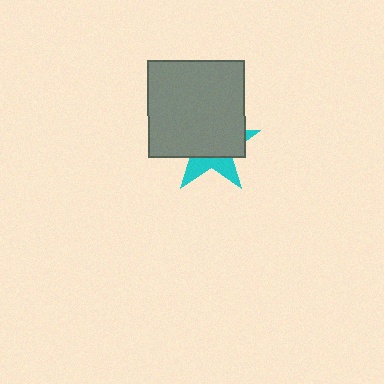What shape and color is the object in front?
The object in front is a gray square.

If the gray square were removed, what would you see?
You would see the complete cyan star.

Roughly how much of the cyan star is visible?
A small part of it is visible (roughly 34%).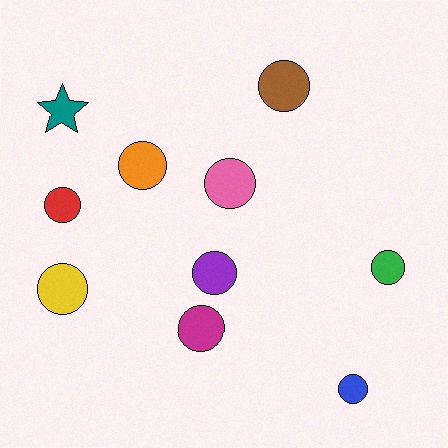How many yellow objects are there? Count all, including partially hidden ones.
There is 1 yellow object.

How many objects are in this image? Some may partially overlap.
There are 10 objects.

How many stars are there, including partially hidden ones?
There is 1 star.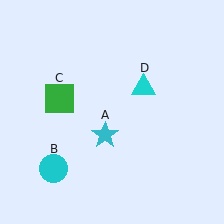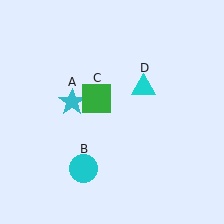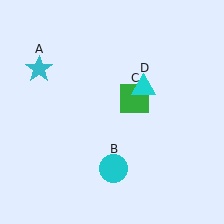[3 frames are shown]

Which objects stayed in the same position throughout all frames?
Cyan triangle (object D) remained stationary.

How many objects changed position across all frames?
3 objects changed position: cyan star (object A), cyan circle (object B), green square (object C).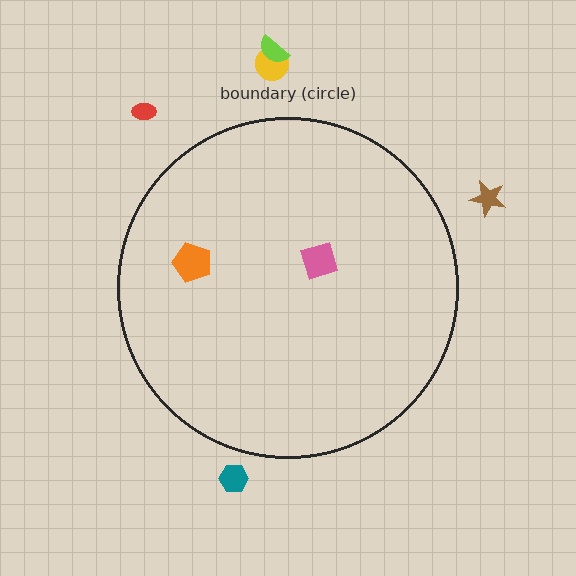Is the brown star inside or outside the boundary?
Outside.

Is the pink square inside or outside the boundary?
Inside.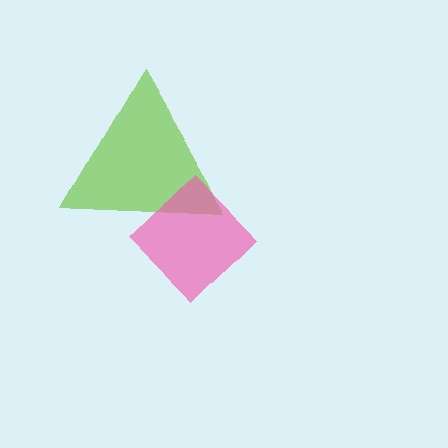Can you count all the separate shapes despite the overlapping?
Yes, there are 2 separate shapes.